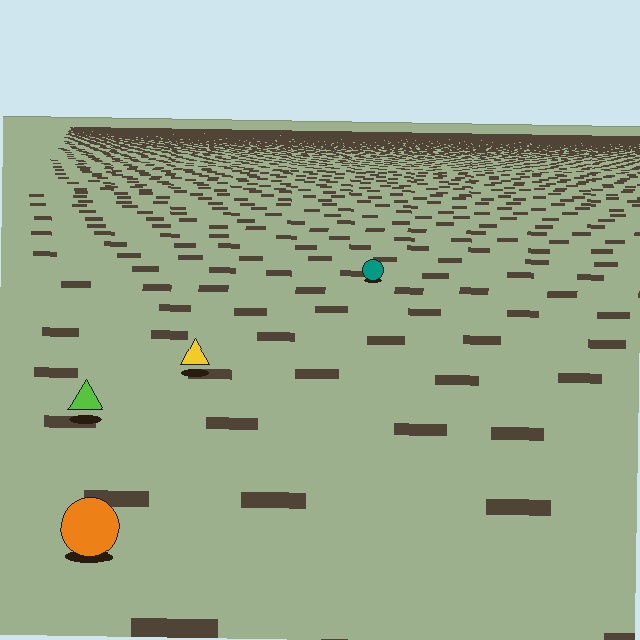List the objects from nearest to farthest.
From nearest to farthest: the orange circle, the lime triangle, the yellow triangle, the teal circle.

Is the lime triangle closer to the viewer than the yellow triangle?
Yes. The lime triangle is closer — you can tell from the texture gradient: the ground texture is coarser near it.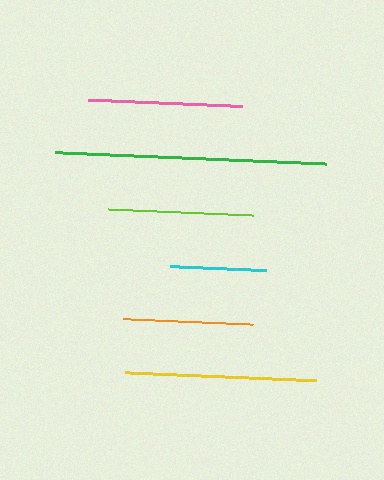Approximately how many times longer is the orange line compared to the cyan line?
The orange line is approximately 1.4 times the length of the cyan line.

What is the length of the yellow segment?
The yellow segment is approximately 190 pixels long.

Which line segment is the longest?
The green line is the longest at approximately 272 pixels.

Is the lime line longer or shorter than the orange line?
The lime line is longer than the orange line.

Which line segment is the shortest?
The cyan line is the shortest at approximately 96 pixels.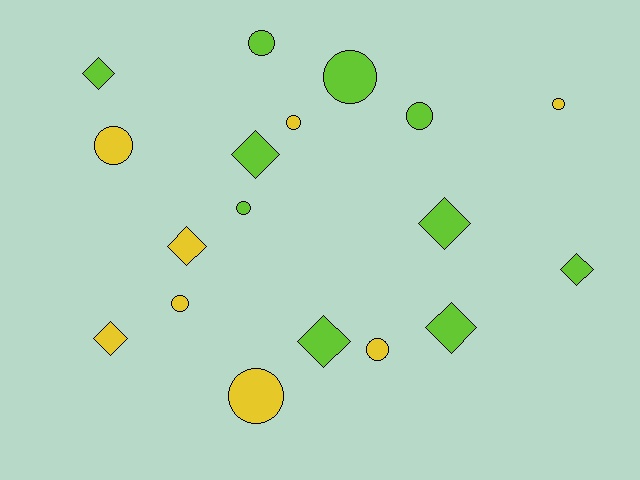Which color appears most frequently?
Lime, with 10 objects.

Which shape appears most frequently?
Circle, with 10 objects.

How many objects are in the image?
There are 18 objects.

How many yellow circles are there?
There are 6 yellow circles.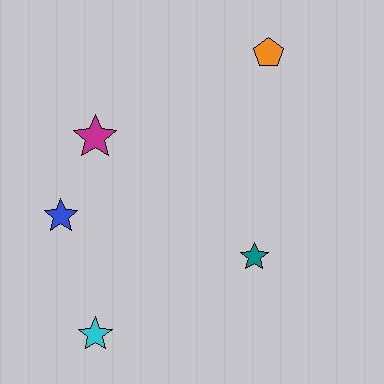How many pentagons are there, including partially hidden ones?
There is 1 pentagon.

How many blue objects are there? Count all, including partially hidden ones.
There is 1 blue object.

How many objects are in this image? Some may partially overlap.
There are 5 objects.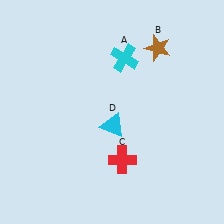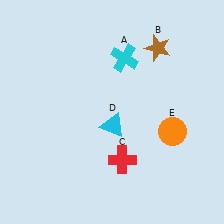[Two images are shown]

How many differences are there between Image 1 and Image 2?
There is 1 difference between the two images.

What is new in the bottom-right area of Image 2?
An orange circle (E) was added in the bottom-right area of Image 2.